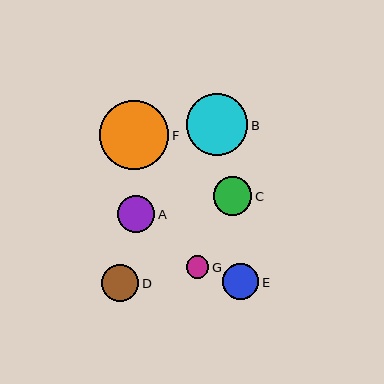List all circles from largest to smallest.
From largest to smallest: F, B, C, A, D, E, G.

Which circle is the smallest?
Circle G is the smallest with a size of approximately 23 pixels.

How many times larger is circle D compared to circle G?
Circle D is approximately 1.6 times the size of circle G.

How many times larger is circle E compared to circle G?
Circle E is approximately 1.6 times the size of circle G.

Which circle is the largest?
Circle F is the largest with a size of approximately 69 pixels.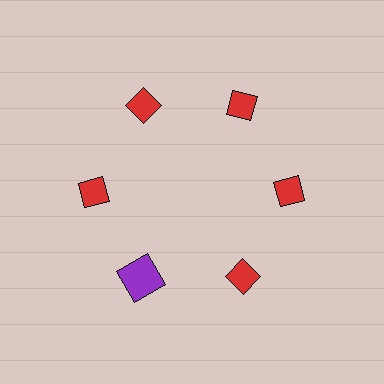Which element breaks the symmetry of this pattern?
The purple square at roughly the 7 o'clock position breaks the symmetry. All other shapes are red diamonds.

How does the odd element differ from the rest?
It differs in both color (purple instead of red) and shape (square instead of diamond).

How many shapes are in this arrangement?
There are 6 shapes arranged in a ring pattern.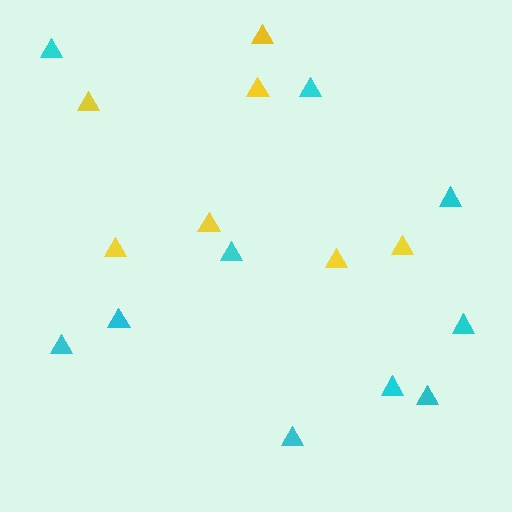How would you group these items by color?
There are 2 groups: one group of yellow triangles (7) and one group of cyan triangles (10).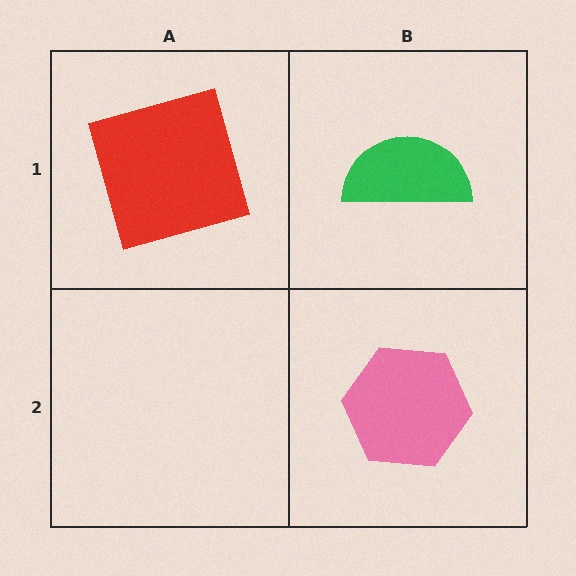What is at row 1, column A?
A red square.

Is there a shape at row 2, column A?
No, that cell is empty.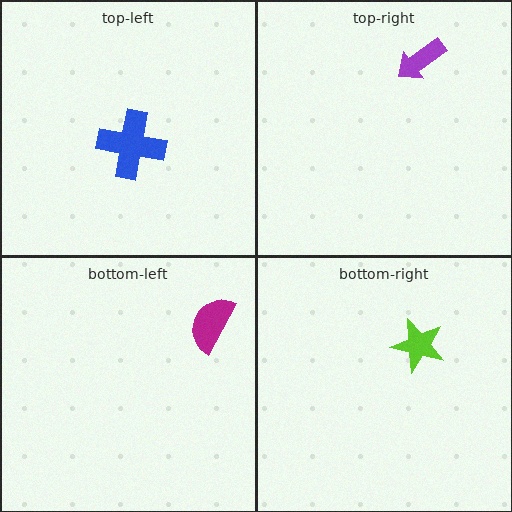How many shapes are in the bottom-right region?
1.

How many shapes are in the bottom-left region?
1.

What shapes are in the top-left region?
The blue cross.